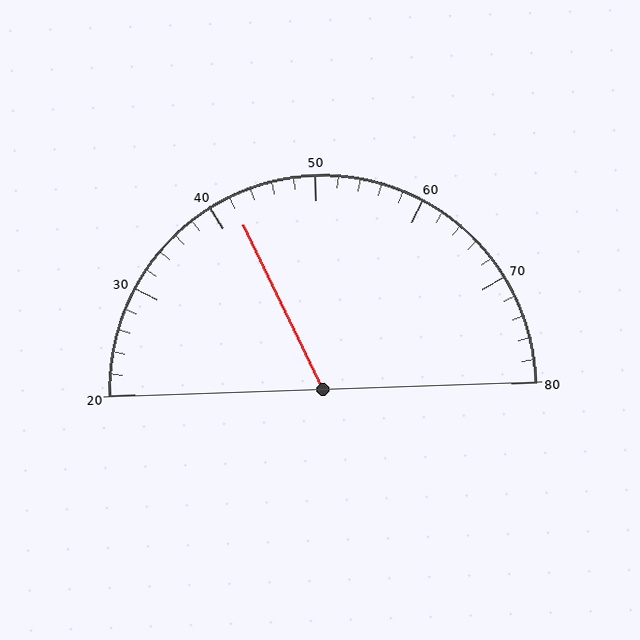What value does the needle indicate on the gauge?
The needle indicates approximately 42.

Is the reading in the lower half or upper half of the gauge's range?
The reading is in the lower half of the range (20 to 80).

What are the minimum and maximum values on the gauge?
The gauge ranges from 20 to 80.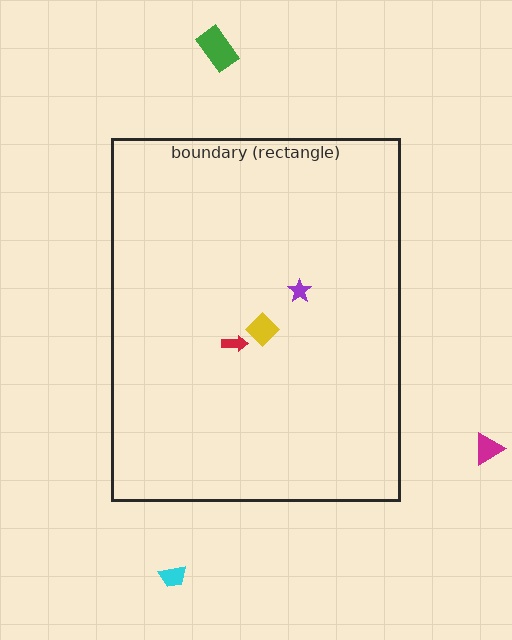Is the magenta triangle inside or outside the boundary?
Outside.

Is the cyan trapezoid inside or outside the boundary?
Outside.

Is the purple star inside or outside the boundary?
Inside.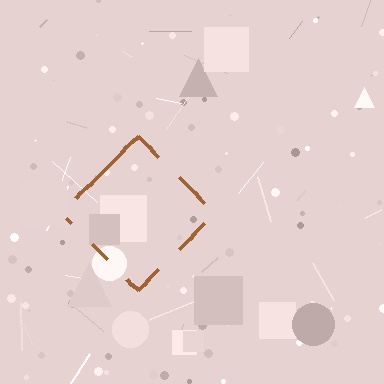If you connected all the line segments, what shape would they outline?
They would outline a diamond.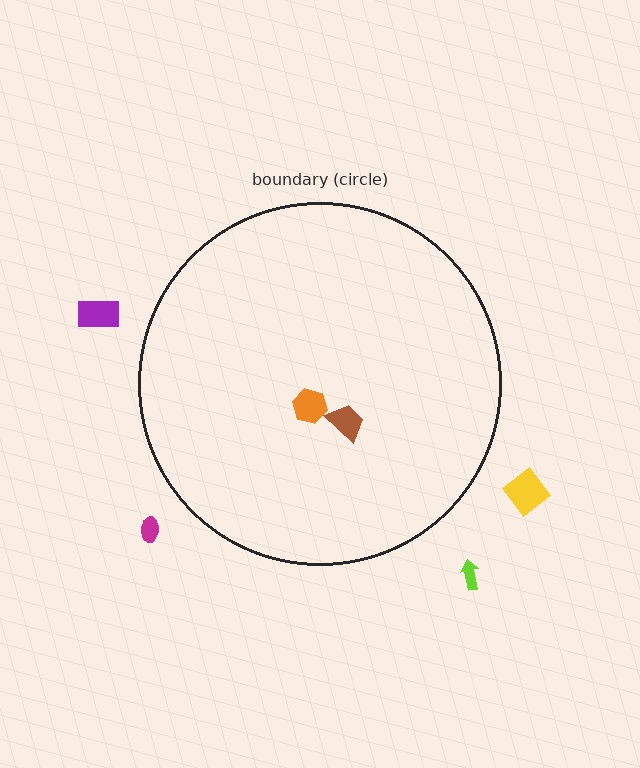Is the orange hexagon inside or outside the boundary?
Inside.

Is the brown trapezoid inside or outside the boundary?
Inside.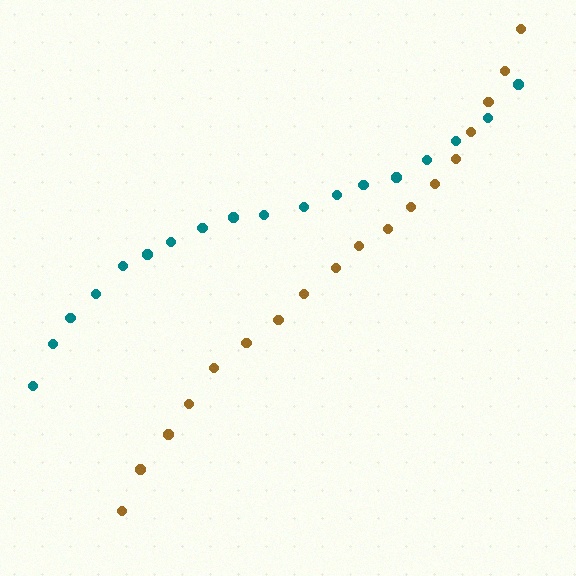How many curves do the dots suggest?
There are 2 distinct paths.